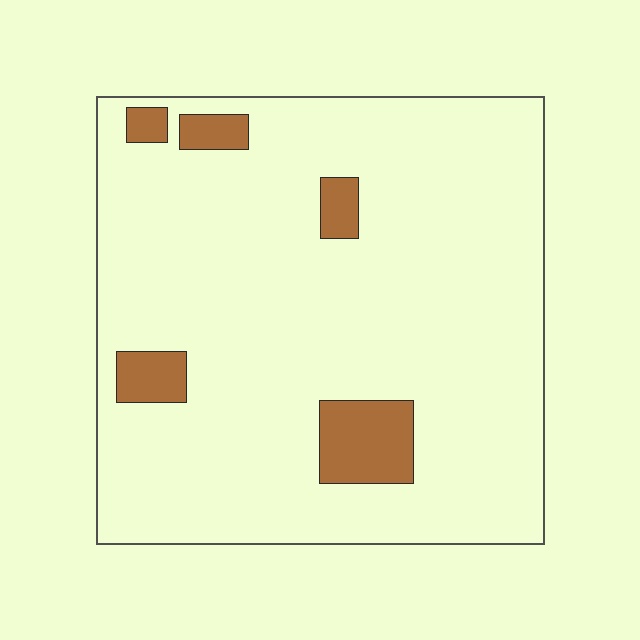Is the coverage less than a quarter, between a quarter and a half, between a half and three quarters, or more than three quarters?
Less than a quarter.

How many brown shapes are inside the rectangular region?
5.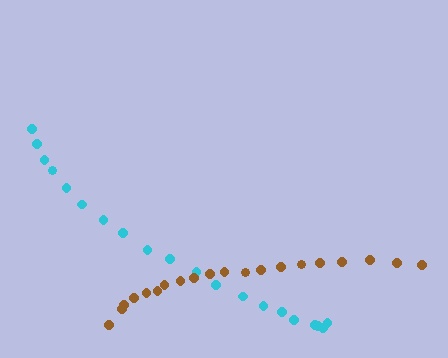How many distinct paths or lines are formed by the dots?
There are 2 distinct paths.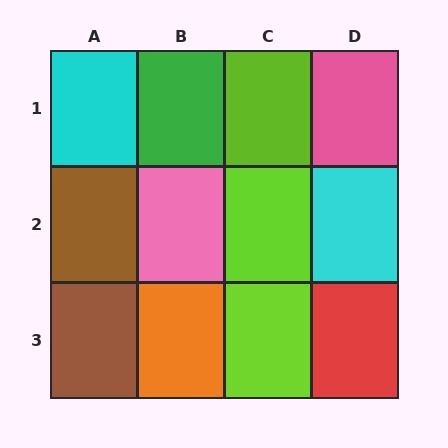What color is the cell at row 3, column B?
Orange.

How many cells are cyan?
2 cells are cyan.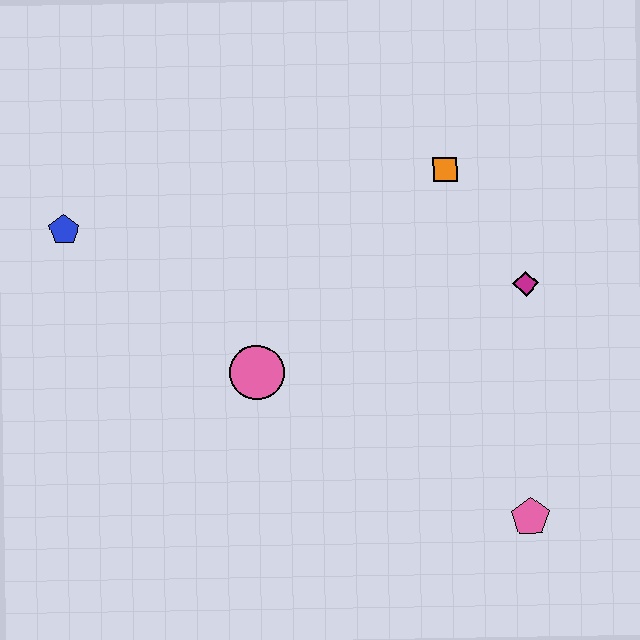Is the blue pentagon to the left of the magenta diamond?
Yes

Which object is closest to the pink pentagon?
The magenta diamond is closest to the pink pentagon.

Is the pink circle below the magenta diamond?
Yes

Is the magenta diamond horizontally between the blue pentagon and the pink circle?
No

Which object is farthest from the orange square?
The blue pentagon is farthest from the orange square.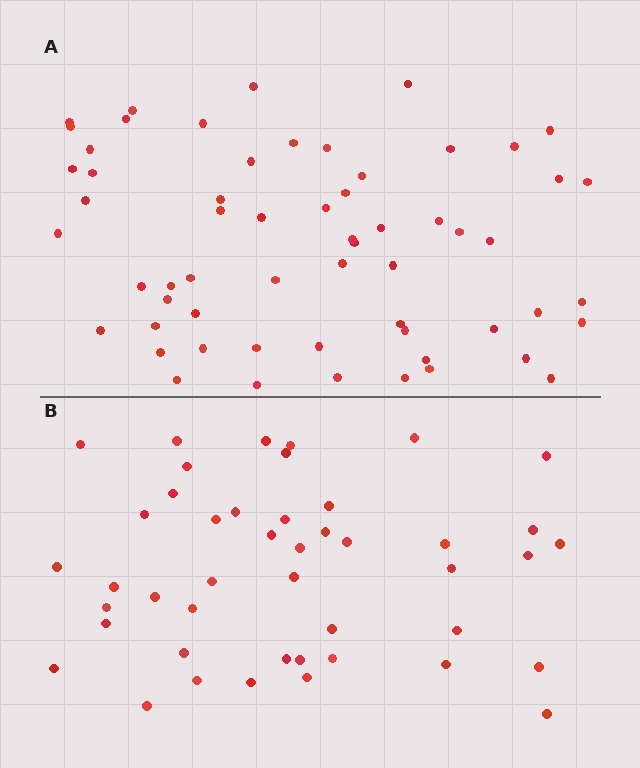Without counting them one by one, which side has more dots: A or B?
Region A (the top region) has more dots.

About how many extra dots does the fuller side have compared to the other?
Region A has approximately 15 more dots than region B.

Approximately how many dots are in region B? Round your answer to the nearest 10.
About 40 dots. (The exact count is 45, which rounds to 40.)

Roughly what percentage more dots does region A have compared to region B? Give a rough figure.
About 35% more.